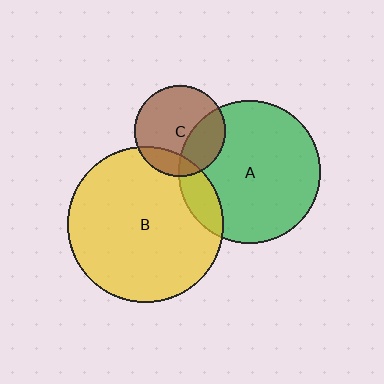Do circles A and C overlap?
Yes.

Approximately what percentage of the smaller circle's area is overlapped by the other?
Approximately 30%.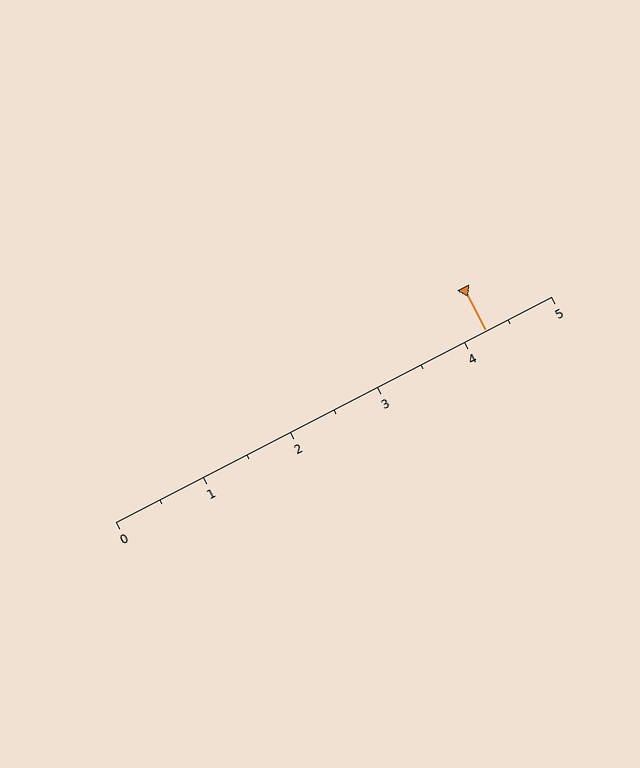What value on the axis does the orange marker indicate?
The marker indicates approximately 4.2.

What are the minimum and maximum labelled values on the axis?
The axis runs from 0 to 5.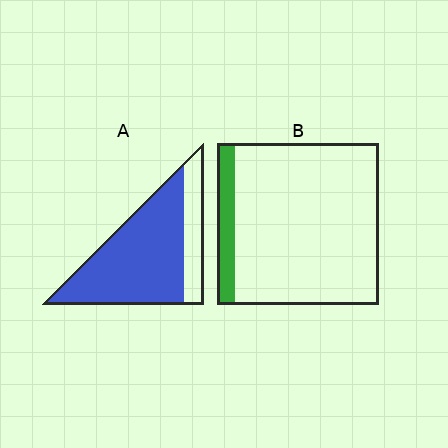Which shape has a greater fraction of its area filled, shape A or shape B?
Shape A.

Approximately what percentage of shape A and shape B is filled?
A is approximately 75% and B is approximately 10%.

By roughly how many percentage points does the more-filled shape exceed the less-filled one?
By roughly 65 percentage points (A over B).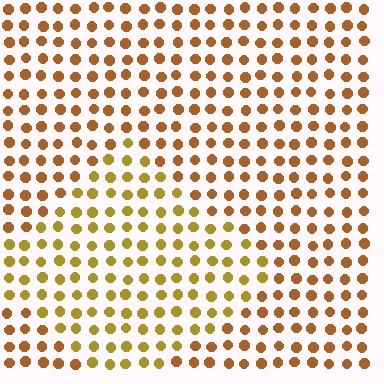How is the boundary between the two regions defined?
The boundary is defined purely by a slight shift in hue (about 24 degrees). Spacing, size, and orientation are identical on both sides.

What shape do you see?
I see a diamond.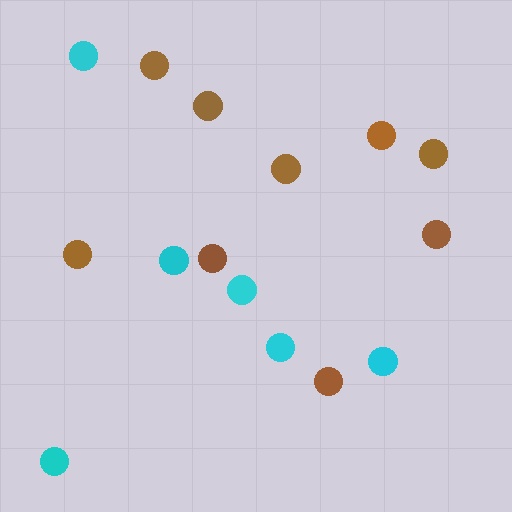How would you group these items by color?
There are 2 groups: one group of cyan circles (6) and one group of brown circles (9).